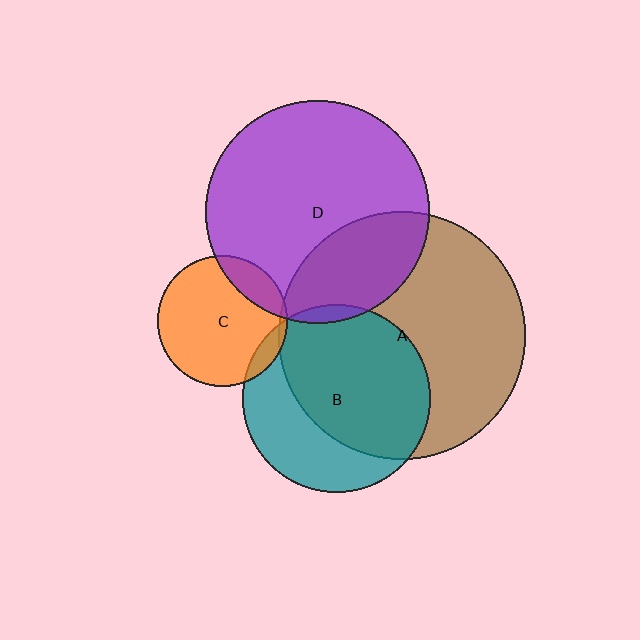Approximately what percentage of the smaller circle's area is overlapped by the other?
Approximately 15%.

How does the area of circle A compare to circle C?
Approximately 3.6 times.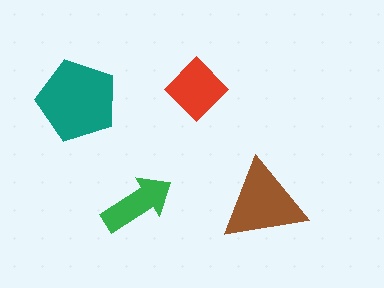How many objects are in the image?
There are 4 objects in the image.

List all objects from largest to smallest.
The teal pentagon, the brown triangle, the red diamond, the green arrow.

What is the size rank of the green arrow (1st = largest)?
4th.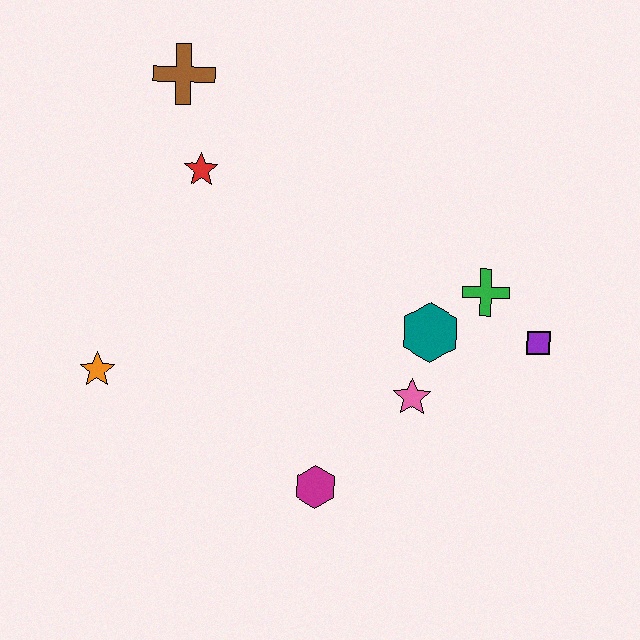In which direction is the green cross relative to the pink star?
The green cross is above the pink star.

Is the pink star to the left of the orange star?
No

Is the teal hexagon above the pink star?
Yes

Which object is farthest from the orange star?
The purple square is farthest from the orange star.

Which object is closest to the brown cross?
The red star is closest to the brown cross.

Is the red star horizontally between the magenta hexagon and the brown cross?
Yes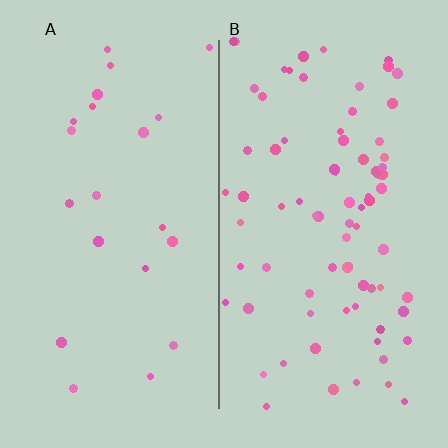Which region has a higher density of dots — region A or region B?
B (the right).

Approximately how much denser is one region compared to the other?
Approximately 3.7× — region B over region A.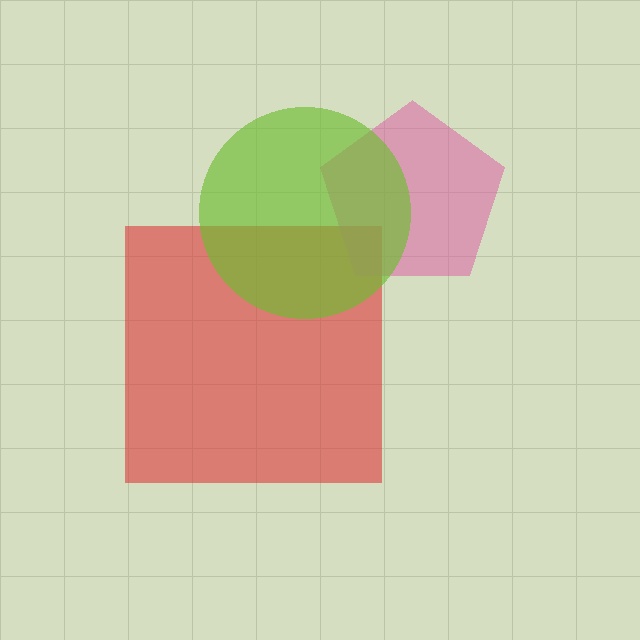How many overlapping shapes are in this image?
There are 3 overlapping shapes in the image.